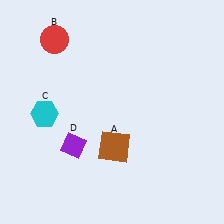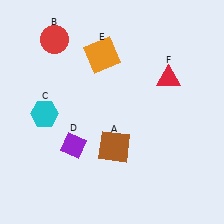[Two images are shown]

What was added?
An orange square (E), a red triangle (F) were added in Image 2.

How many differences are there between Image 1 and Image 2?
There are 2 differences between the two images.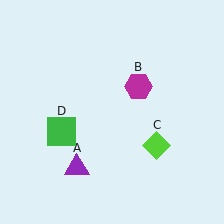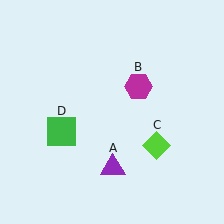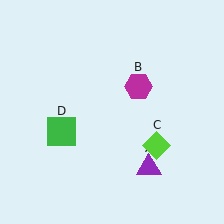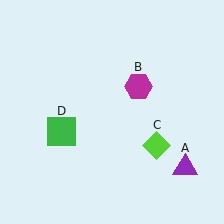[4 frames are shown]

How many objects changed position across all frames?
1 object changed position: purple triangle (object A).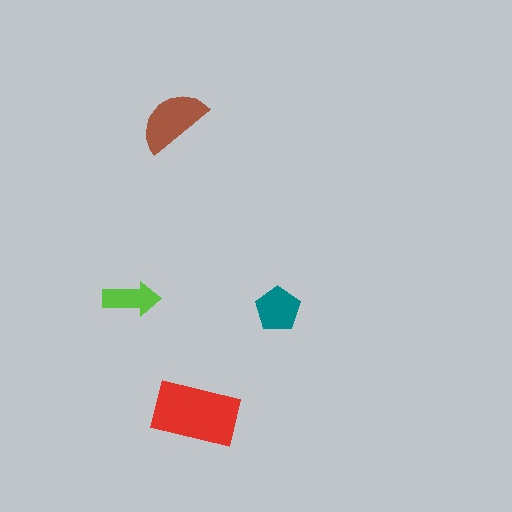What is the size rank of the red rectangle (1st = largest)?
1st.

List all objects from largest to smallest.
The red rectangle, the brown semicircle, the teal pentagon, the lime arrow.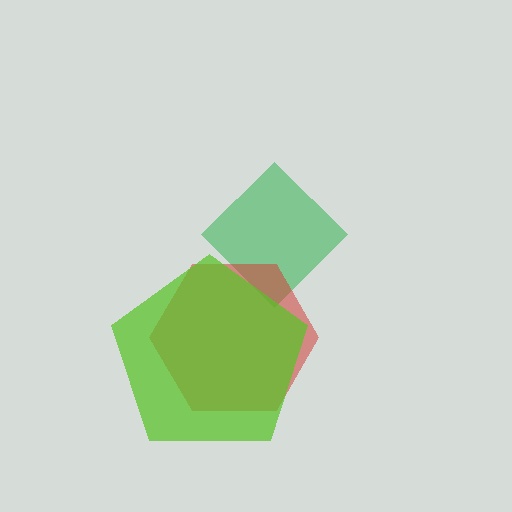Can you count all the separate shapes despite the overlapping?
Yes, there are 3 separate shapes.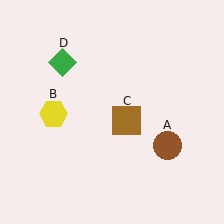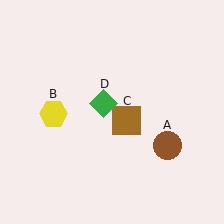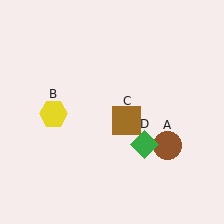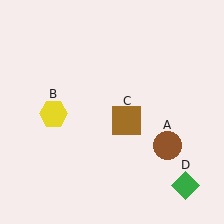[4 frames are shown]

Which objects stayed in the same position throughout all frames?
Brown circle (object A) and yellow hexagon (object B) and brown square (object C) remained stationary.